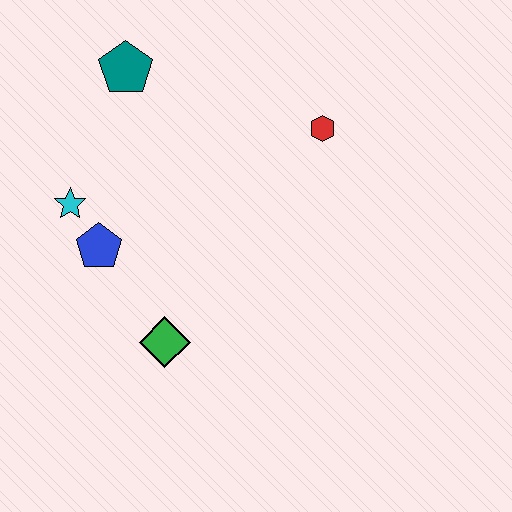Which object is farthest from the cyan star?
The red hexagon is farthest from the cyan star.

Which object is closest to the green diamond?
The blue pentagon is closest to the green diamond.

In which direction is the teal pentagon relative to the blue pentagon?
The teal pentagon is above the blue pentagon.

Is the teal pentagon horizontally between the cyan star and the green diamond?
Yes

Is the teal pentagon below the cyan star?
No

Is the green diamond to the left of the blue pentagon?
No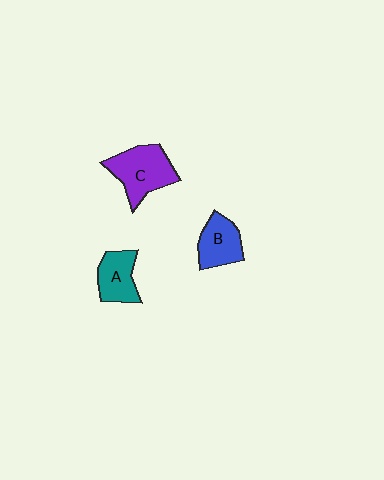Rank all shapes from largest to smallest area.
From largest to smallest: C (purple), B (blue), A (teal).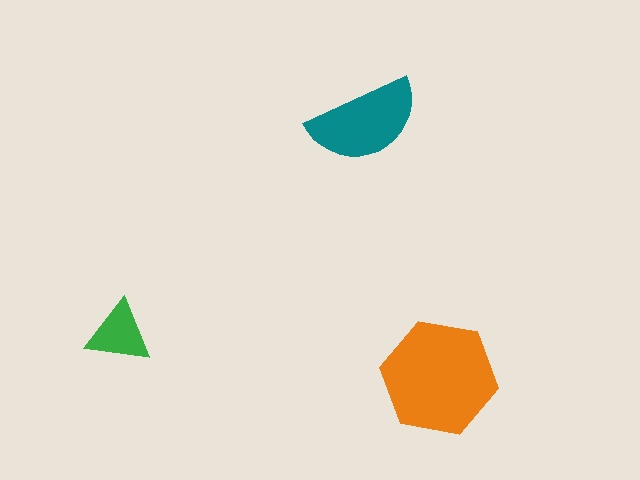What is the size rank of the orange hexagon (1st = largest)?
1st.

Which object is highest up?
The teal semicircle is topmost.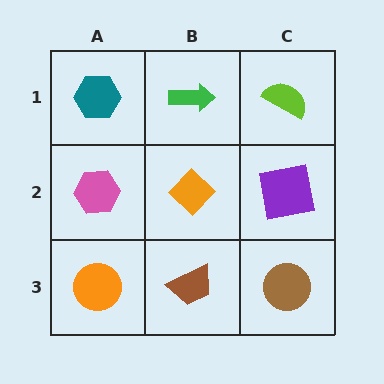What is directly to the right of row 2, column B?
A purple square.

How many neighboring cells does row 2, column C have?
3.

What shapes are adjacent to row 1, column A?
A pink hexagon (row 2, column A), a green arrow (row 1, column B).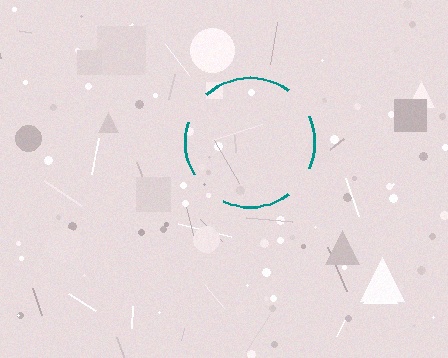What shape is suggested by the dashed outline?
The dashed outline suggests a circle.